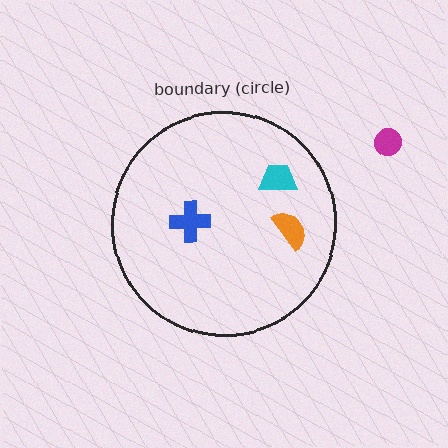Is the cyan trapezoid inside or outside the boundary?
Inside.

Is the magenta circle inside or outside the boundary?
Outside.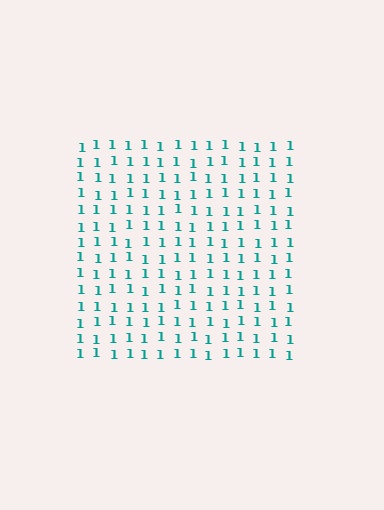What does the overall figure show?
The overall figure shows a square.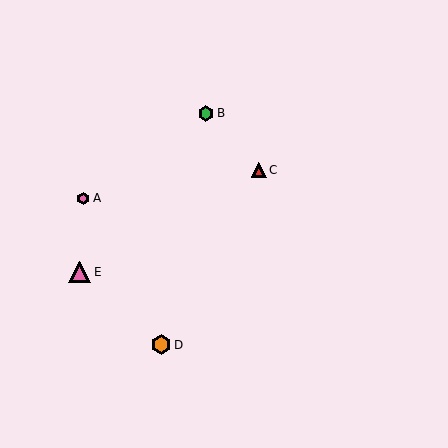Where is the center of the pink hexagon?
The center of the pink hexagon is at (83, 198).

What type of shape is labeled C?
Shape C is a red triangle.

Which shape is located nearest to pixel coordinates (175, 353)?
The orange hexagon (labeled D) at (161, 345) is nearest to that location.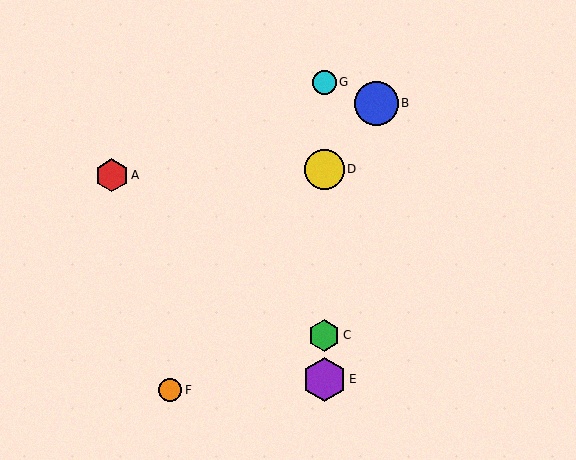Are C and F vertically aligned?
No, C is at x≈324 and F is at x≈170.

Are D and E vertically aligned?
Yes, both are at x≈324.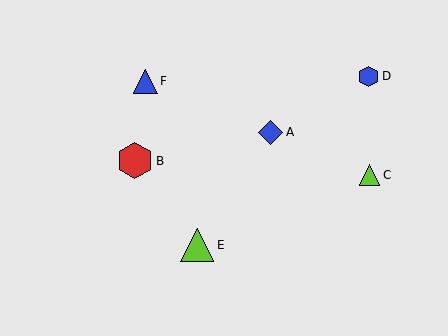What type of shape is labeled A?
Shape A is a blue diamond.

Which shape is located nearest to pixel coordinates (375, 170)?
The lime triangle (labeled C) at (370, 175) is nearest to that location.